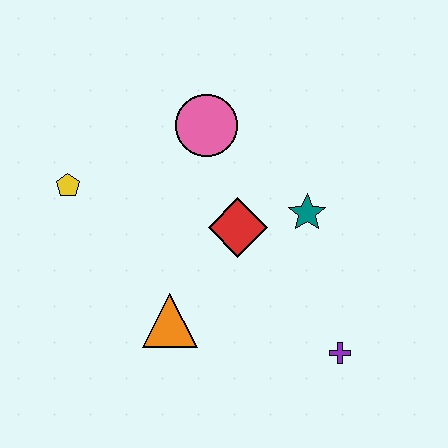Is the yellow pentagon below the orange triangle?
No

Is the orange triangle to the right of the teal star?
No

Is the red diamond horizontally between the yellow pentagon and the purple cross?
Yes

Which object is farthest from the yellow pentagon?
The purple cross is farthest from the yellow pentagon.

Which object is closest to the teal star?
The red diamond is closest to the teal star.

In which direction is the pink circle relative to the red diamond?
The pink circle is above the red diamond.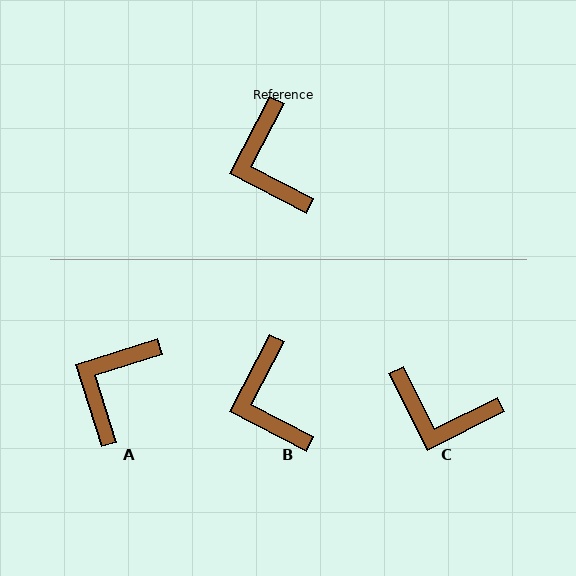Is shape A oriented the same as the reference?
No, it is off by about 45 degrees.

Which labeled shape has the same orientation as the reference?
B.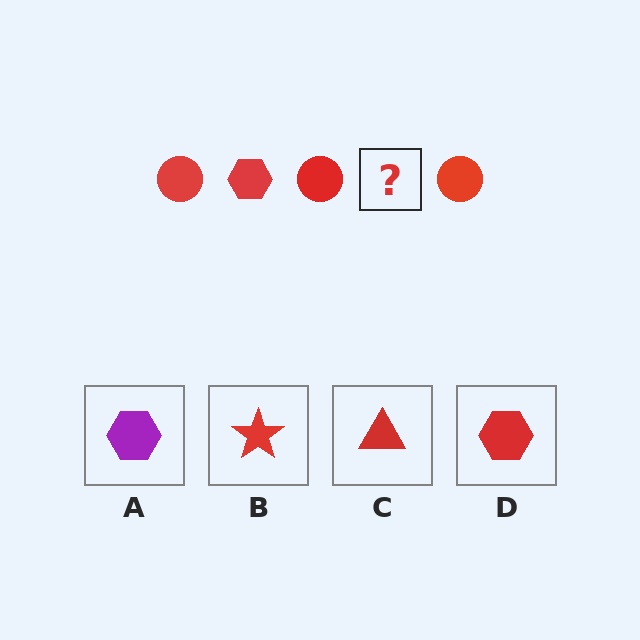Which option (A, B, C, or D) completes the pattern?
D.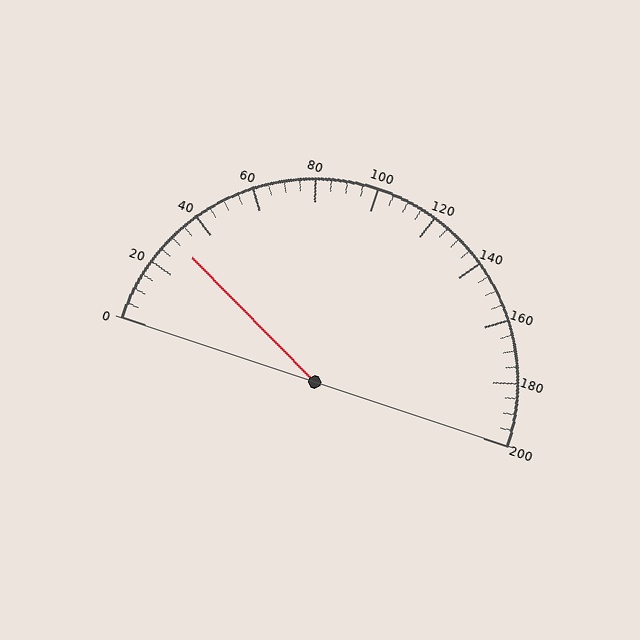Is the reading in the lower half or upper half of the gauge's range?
The reading is in the lower half of the range (0 to 200).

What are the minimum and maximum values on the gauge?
The gauge ranges from 0 to 200.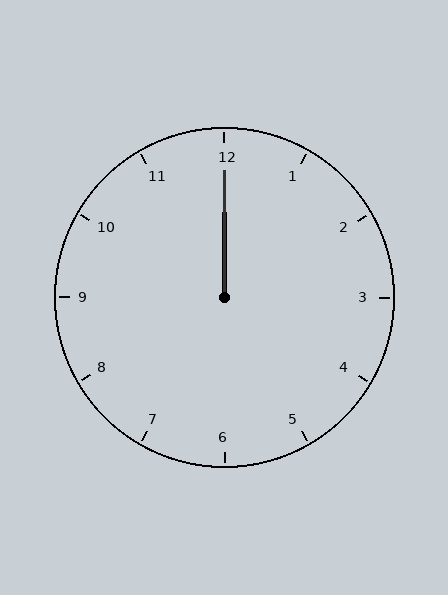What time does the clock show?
12:00.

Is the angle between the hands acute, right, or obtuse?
It is acute.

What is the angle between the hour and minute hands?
Approximately 0 degrees.